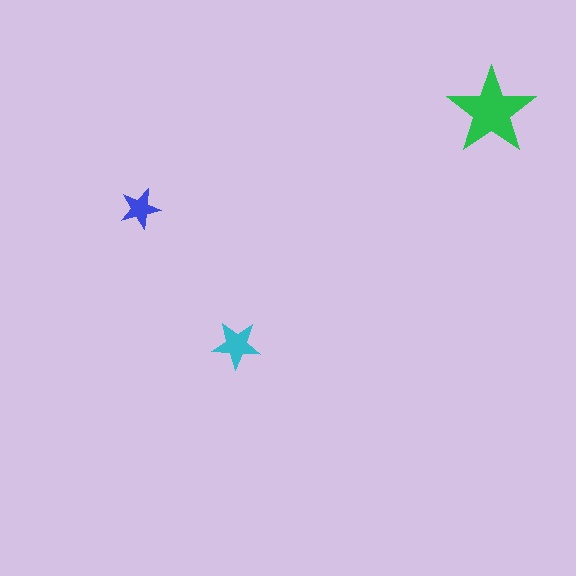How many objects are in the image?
There are 3 objects in the image.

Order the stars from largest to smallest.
the green one, the cyan one, the blue one.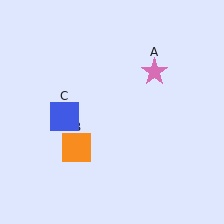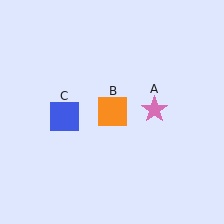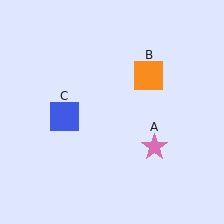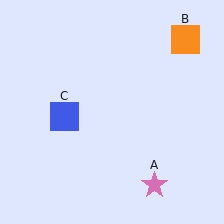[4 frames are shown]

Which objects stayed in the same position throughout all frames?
Blue square (object C) remained stationary.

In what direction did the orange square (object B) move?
The orange square (object B) moved up and to the right.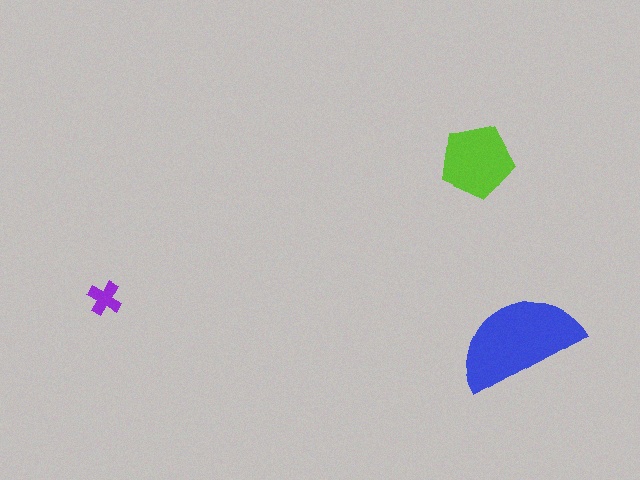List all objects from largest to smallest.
The blue semicircle, the lime pentagon, the purple cross.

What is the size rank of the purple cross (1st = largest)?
3rd.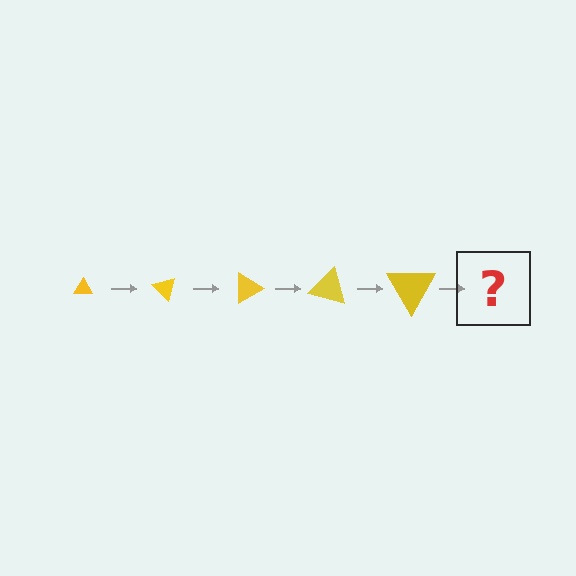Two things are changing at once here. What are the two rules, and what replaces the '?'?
The two rules are that the triangle grows larger each step and it rotates 45 degrees each step. The '?' should be a triangle, larger than the previous one and rotated 225 degrees from the start.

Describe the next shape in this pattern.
It should be a triangle, larger than the previous one and rotated 225 degrees from the start.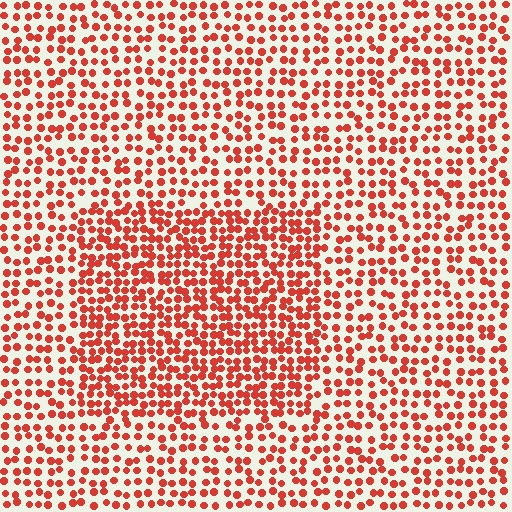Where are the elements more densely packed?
The elements are more densely packed inside the rectangle boundary.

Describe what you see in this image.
The image contains small red elements arranged at two different densities. A rectangle-shaped region is visible where the elements are more densely packed than the surrounding area.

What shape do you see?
I see a rectangle.